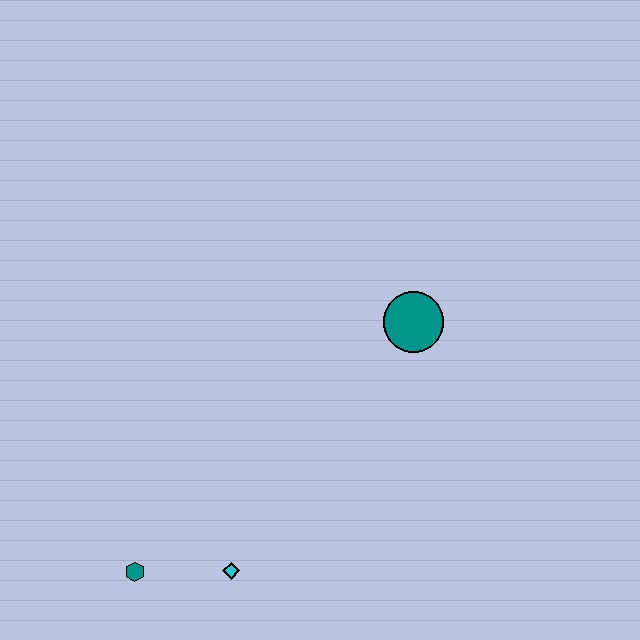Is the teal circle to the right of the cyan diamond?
Yes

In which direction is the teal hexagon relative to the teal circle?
The teal hexagon is to the left of the teal circle.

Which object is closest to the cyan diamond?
The teal hexagon is closest to the cyan diamond.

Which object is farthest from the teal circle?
The teal hexagon is farthest from the teal circle.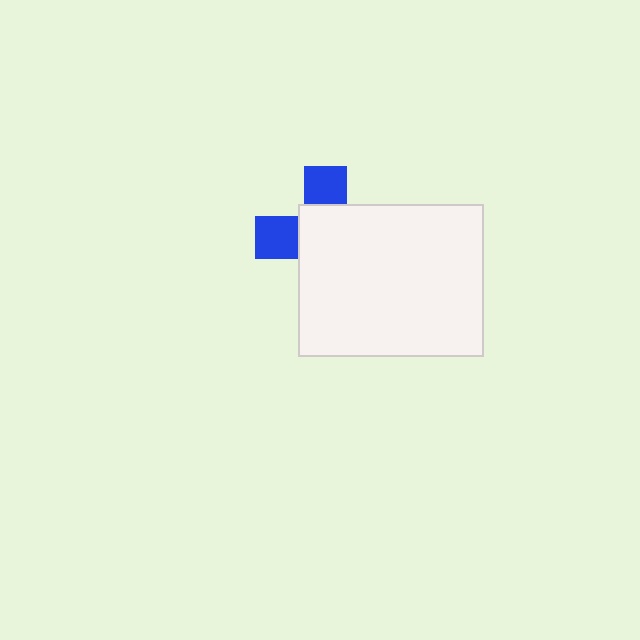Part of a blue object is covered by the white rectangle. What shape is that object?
It is a cross.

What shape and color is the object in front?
The object in front is a white rectangle.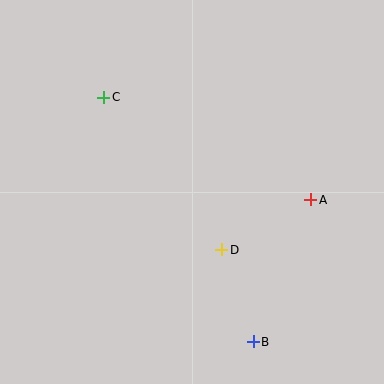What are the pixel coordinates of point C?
Point C is at (104, 97).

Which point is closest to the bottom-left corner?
Point B is closest to the bottom-left corner.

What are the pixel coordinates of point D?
Point D is at (222, 250).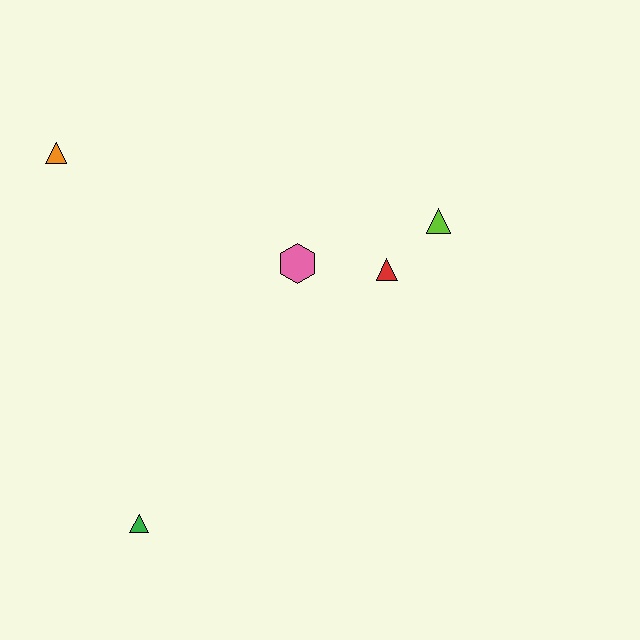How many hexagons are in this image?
There is 1 hexagon.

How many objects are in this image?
There are 5 objects.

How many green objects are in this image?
There is 1 green object.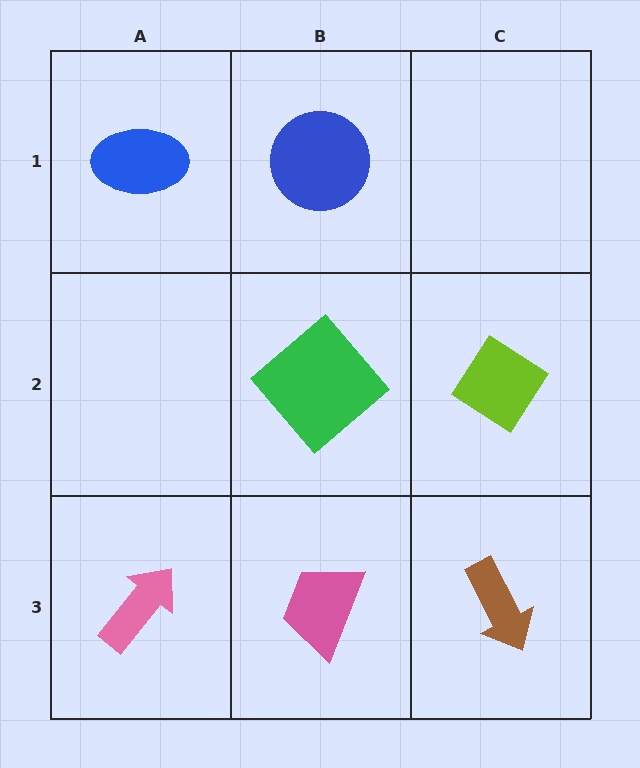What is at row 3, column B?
A pink trapezoid.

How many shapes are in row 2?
2 shapes.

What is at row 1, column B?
A blue circle.